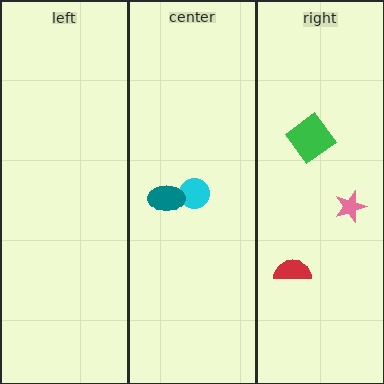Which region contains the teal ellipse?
The center region.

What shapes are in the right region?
The pink star, the green diamond, the red semicircle.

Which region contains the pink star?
The right region.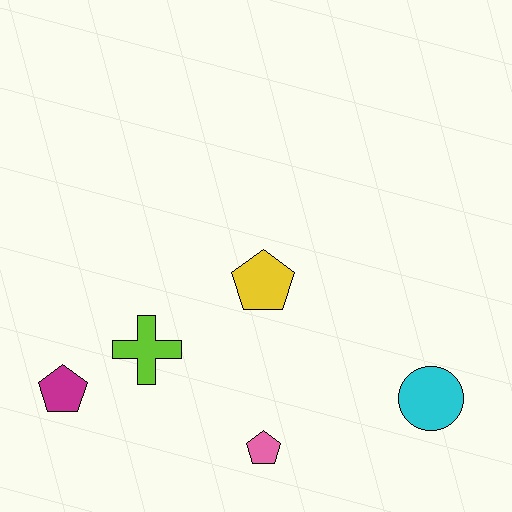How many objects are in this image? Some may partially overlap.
There are 5 objects.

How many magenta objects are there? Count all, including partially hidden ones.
There is 1 magenta object.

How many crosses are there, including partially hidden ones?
There is 1 cross.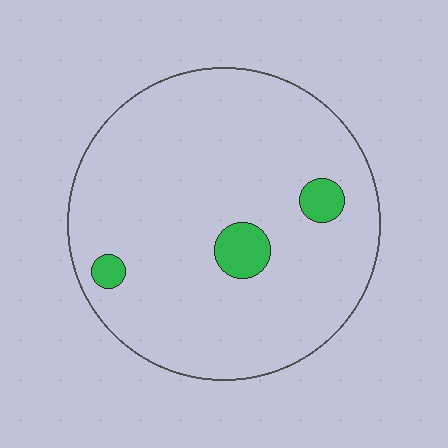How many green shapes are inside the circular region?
3.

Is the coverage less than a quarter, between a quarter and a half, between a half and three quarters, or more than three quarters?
Less than a quarter.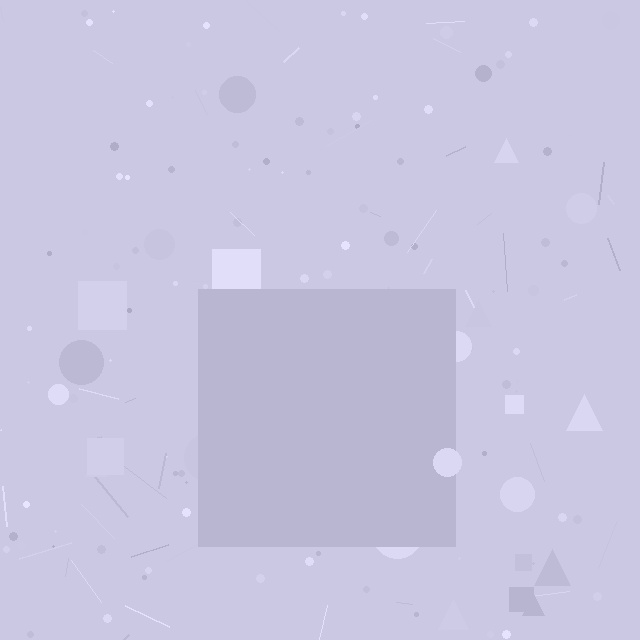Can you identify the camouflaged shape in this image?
The camouflaged shape is a square.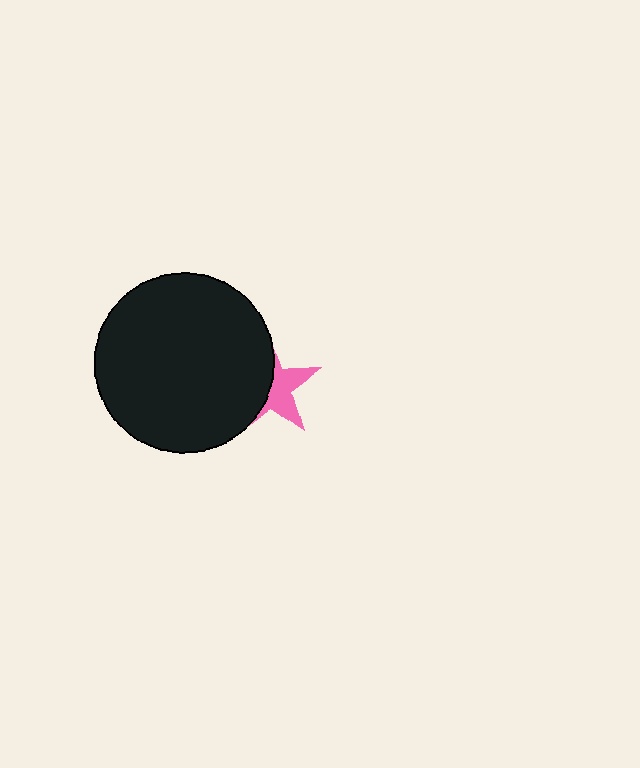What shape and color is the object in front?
The object in front is a black circle.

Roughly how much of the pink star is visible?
About half of it is visible (roughly 47%).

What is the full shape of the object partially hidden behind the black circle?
The partially hidden object is a pink star.